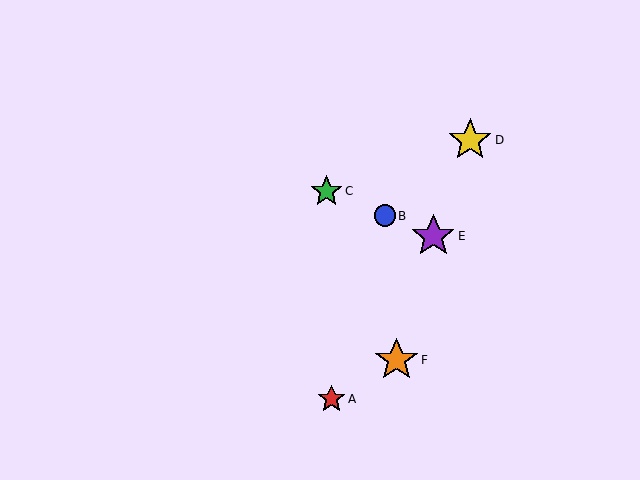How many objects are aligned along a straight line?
3 objects (B, C, E) are aligned along a straight line.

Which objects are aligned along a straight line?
Objects B, C, E are aligned along a straight line.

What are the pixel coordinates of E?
Object E is at (433, 236).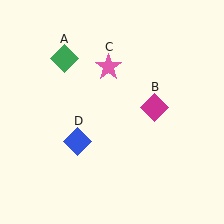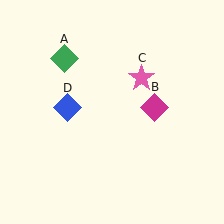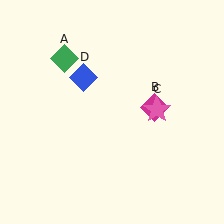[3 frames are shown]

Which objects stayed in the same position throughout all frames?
Green diamond (object A) and magenta diamond (object B) remained stationary.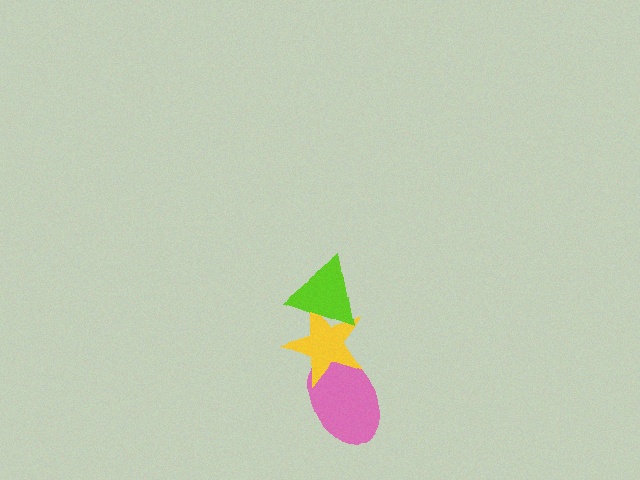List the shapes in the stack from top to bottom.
From top to bottom: the lime triangle, the yellow star, the pink ellipse.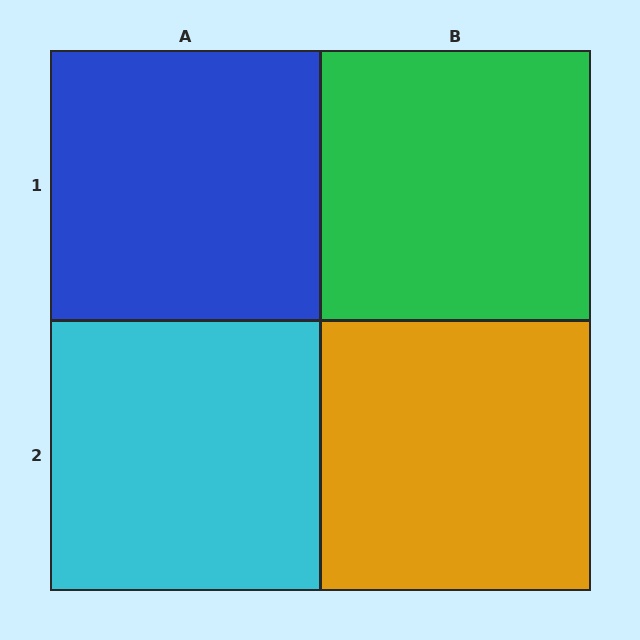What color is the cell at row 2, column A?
Cyan.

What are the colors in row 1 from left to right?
Blue, green.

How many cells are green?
1 cell is green.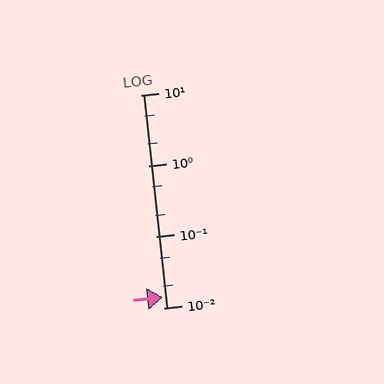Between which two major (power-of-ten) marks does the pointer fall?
The pointer is between 0.01 and 0.1.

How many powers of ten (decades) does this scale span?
The scale spans 3 decades, from 0.01 to 10.